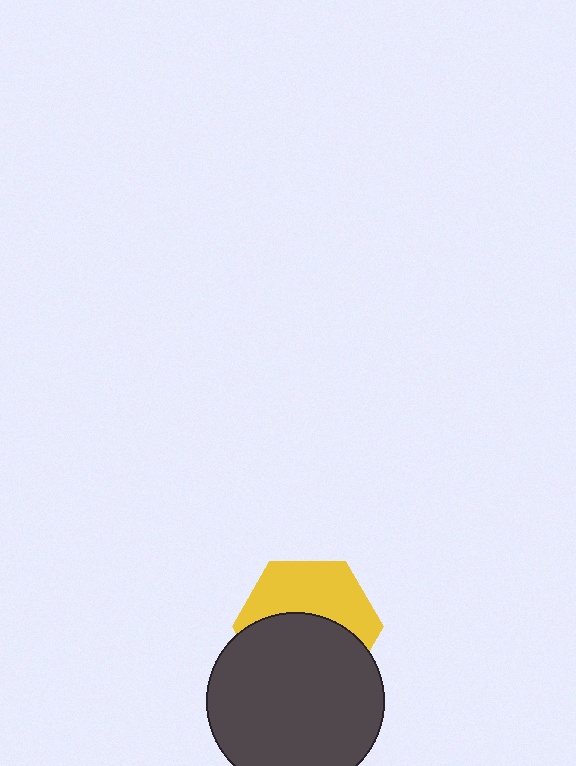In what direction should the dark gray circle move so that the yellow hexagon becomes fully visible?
The dark gray circle should move down. That is the shortest direction to clear the overlap and leave the yellow hexagon fully visible.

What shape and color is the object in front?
The object in front is a dark gray circle.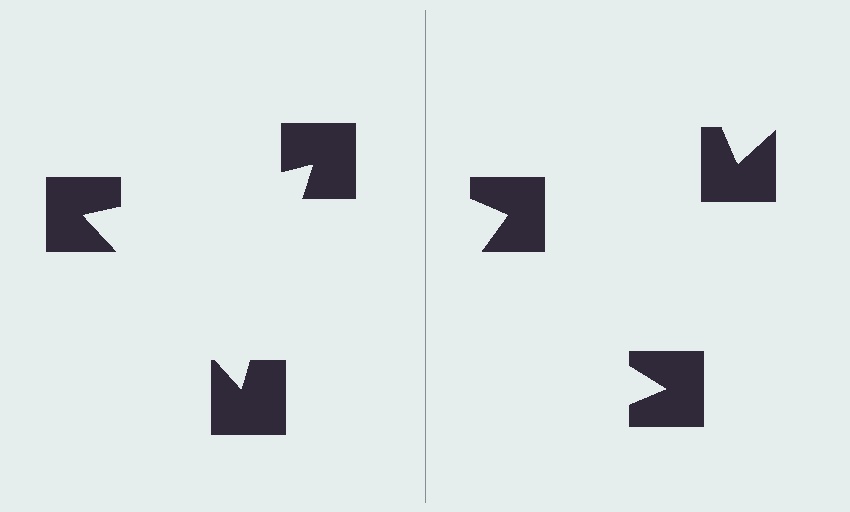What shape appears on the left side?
An illusory triangle.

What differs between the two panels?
The notched squares are positioned identically on both sides; only the wedge orientations differ. On the left they align to a triangle; on the right they are misaligned.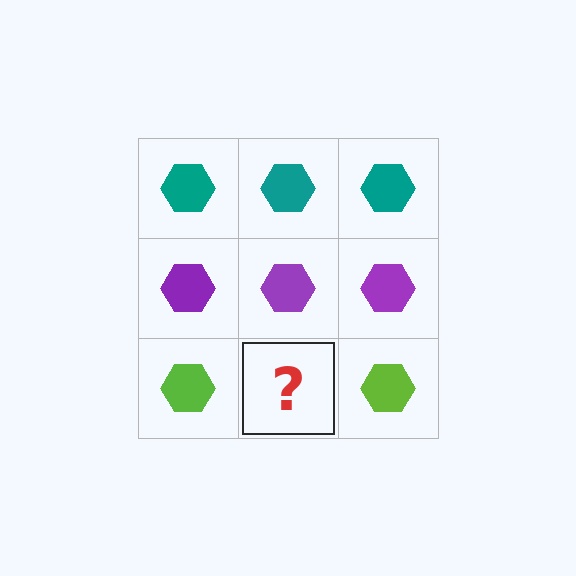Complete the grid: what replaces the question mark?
The question mark should be replaced with a lime hexagon.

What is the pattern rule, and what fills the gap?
The rule is that each row has a consistent color. The gap should be filled with a lime hexagon.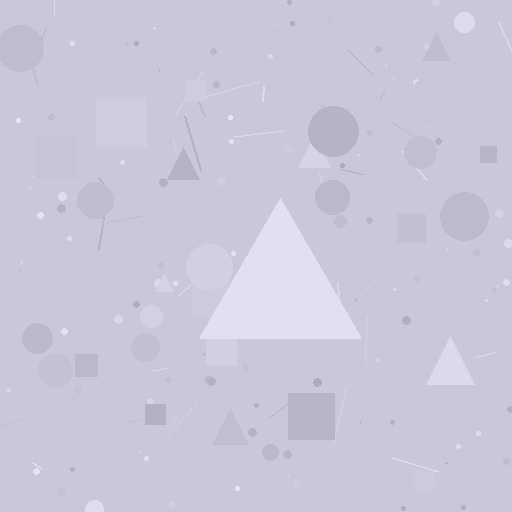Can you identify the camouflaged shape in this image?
The camouflaged shape is a triangle.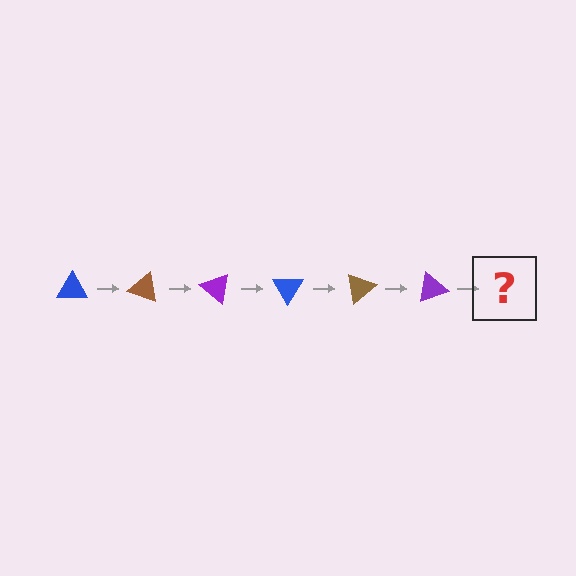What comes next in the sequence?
The next element should be a blue triangle, rotated 120 degrees from the start.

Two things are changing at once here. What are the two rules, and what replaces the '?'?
The two rules are that it rotates 20 degrees each step and the color cycles through blue, brown, and purple. The '?' should be a blue triangle, rotated 120 degrees from the start.